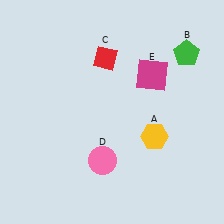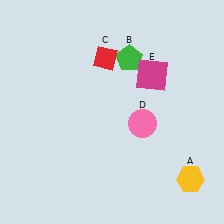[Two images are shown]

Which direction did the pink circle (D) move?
The pink circle (D) moved right.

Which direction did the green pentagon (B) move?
The green pentagon (B) moved left.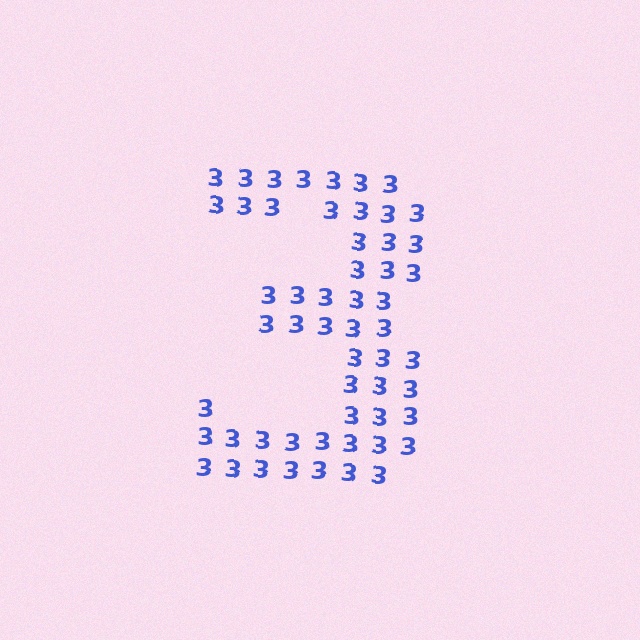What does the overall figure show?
The overall figure shows the digit 3.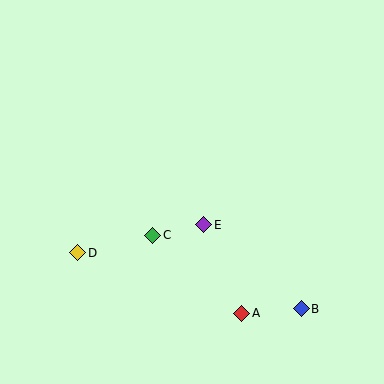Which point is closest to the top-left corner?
Point D is closest to the top-left corner.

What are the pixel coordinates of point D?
Point D is at (78, 253).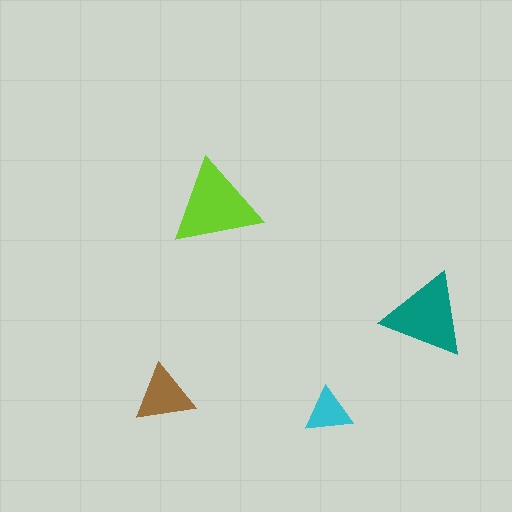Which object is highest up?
The lime triangle is topmost.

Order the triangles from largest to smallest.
the lime one, the teal one, the brown one, the cyan one.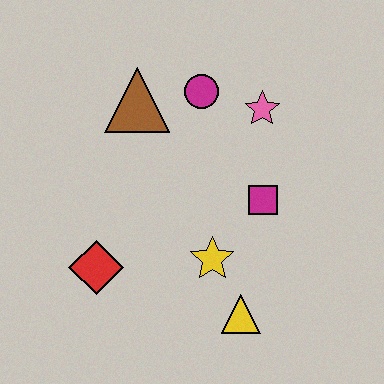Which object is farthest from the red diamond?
The pink star is farthest from the red diamond.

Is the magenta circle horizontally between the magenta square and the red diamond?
Yes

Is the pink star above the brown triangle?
No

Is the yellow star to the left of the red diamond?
No